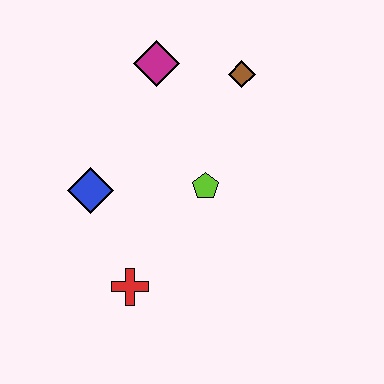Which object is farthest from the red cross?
The brown diamond is farthest from the red cross.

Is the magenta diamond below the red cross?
No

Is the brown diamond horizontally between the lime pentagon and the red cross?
No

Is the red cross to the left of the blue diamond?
No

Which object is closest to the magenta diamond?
The brown diamond is closest to the magenta diamond.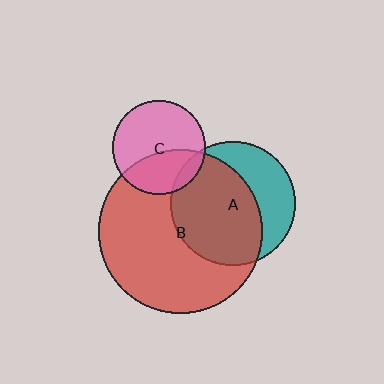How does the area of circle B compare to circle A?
Approximately 1.7 times.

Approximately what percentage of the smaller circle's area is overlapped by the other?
Approximately 65%.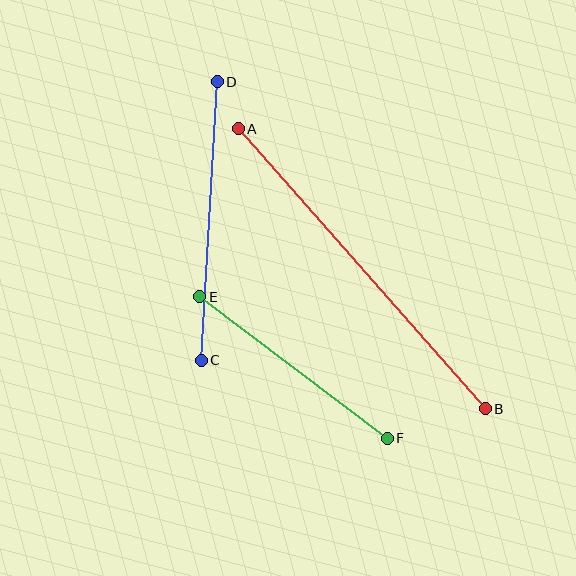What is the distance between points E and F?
The distance is approximately 235 pixels.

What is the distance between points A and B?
The distance is approximately 373 pixels.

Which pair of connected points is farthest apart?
Points A and B are farthest apart.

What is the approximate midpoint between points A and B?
The midpoint is at approximately (362, 269) pixels.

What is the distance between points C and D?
The distance is approximately 279 pixels.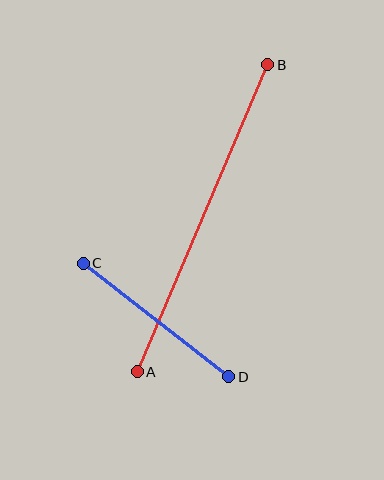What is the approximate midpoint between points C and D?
The midpoint is at approximately (156, 320) pixels.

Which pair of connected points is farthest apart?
Points A and B are farthest apart.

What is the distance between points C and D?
The distance is approximately 184 pixels.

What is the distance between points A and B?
The distance is approximately 334 pixels.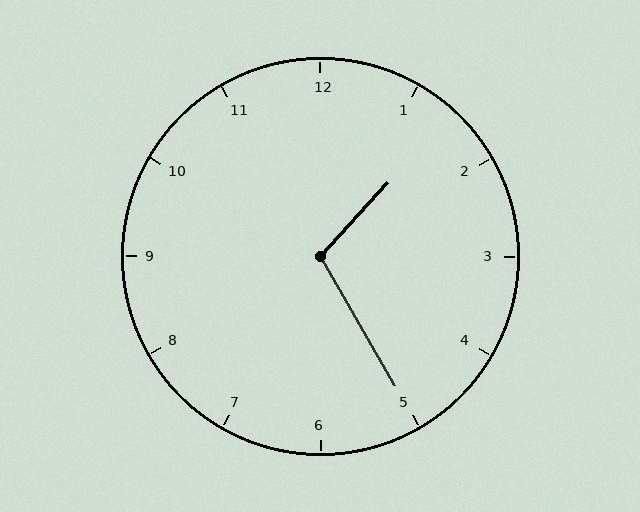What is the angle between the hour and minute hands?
Approximately 108 degrees.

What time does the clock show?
1:25.